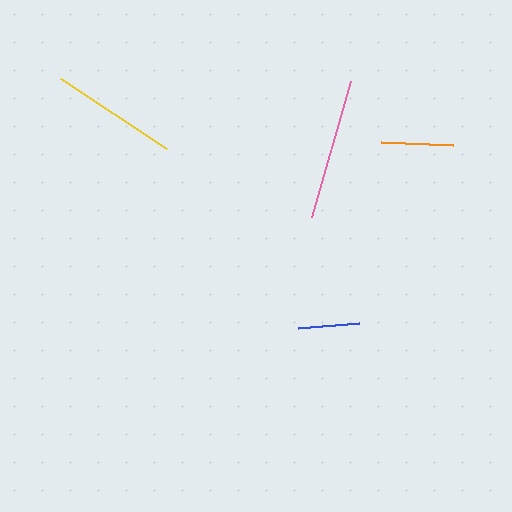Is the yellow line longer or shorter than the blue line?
The yellow line is longer than the blue line.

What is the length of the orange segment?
The orange segment is approximately 73 pixels long.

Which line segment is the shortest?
The blue line is the shortest at approximately 61 pixels.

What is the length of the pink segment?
The pink segment is approximately 141 pixels long.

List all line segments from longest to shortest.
From longest to shortest: pink, yellow, orange, blue.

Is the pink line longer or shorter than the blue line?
The pink line is longer than the blue line.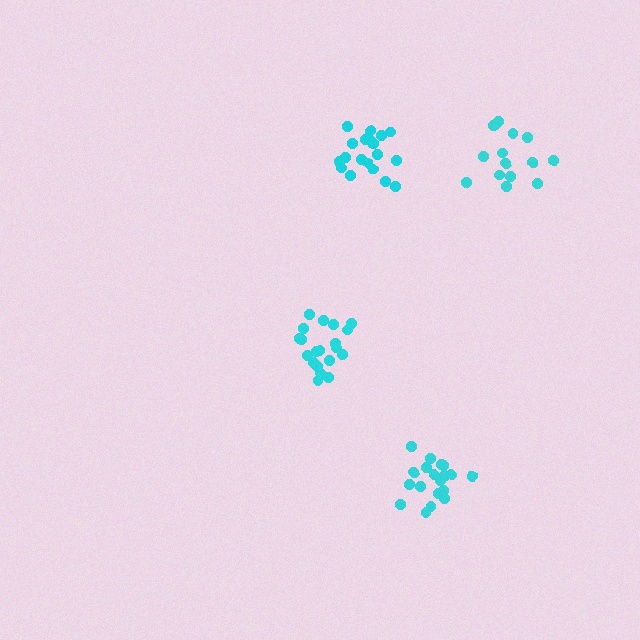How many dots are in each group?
Group 1: 20 dots, Group 2: 19 dots, Group 3: 15 dots, Group 4: 19 dots (73 total).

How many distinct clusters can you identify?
There are 4 distinct clusters.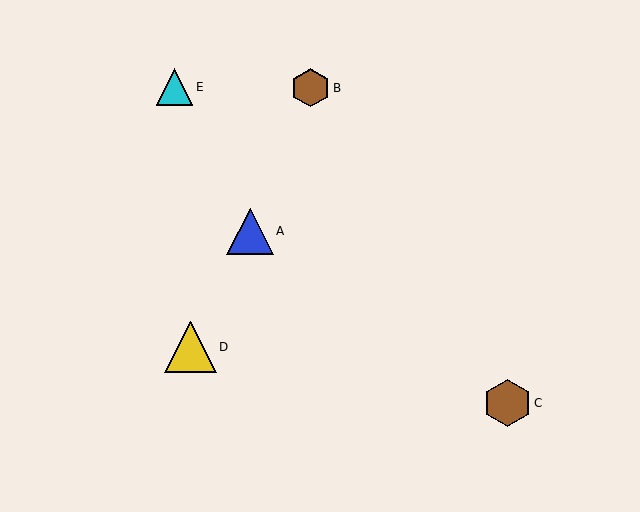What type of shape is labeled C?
Shape C is a brown hexagon.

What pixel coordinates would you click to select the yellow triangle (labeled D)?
Click at (191, 347) to select the yellow triangle D.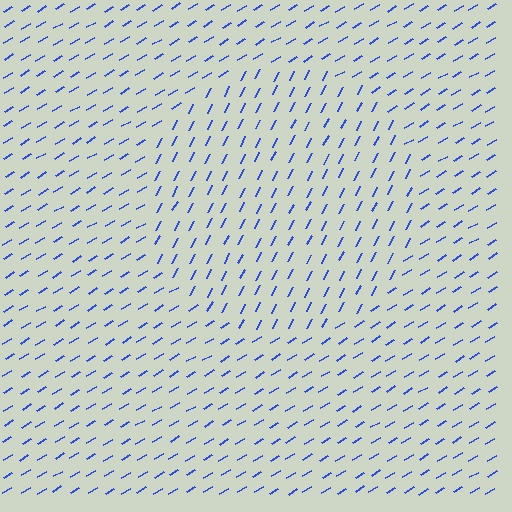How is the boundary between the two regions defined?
The boundary is defined purely by a change in line orientation (approximately 32 degrees difference). All lines are the same color and thickness.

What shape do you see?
I see a circle.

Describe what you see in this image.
The image is filled with small blue line segments. A circle region in the image has lines oriented differently from the surrounding lines, creating a visible texture boundary.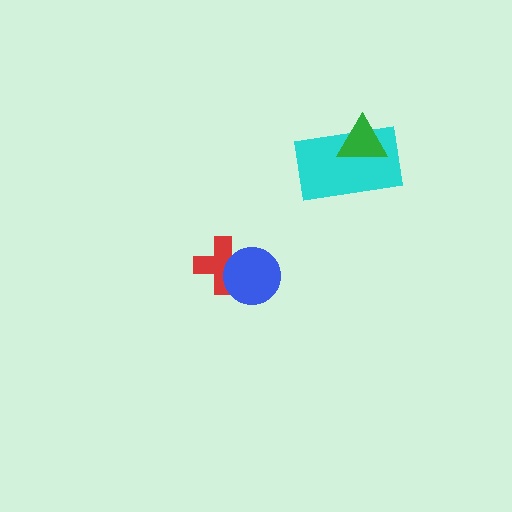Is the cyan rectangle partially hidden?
Yes, it is partially covered by another shape.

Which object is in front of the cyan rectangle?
The green triangle is in front of the cyan rectangle.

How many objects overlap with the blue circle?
1 object overlaps with the blue circle.